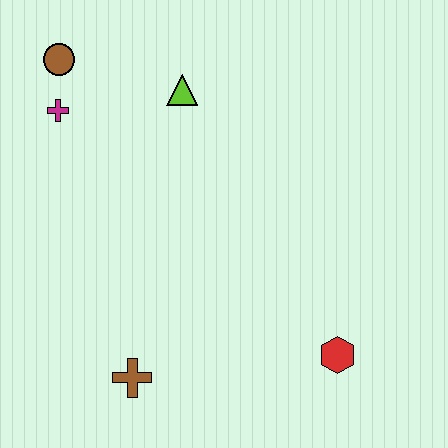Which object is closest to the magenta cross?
The brown circle is closest to the magenta cross.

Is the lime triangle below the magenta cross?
No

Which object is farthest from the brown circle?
The red hexagon is farthest from the brown circle.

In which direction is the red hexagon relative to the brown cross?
The red hexagon is to the right of the brown cross.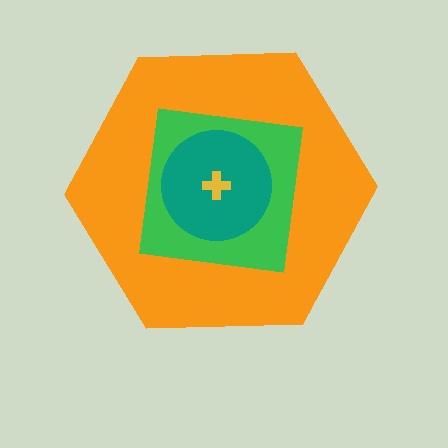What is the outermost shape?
The orange hexagon.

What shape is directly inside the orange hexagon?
The green square.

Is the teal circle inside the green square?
Yes.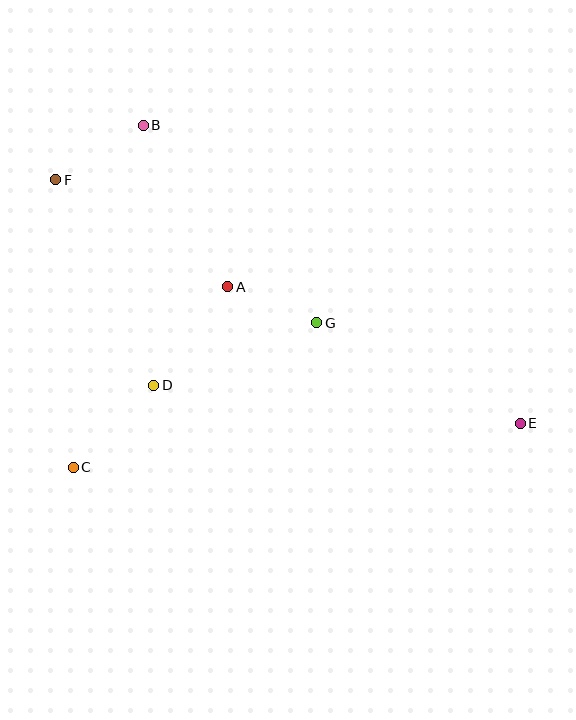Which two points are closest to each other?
Points A and G are closest to each other.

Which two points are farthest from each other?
Points E and F are farthest from each other.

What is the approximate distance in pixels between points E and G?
The distance between E and G is approximately 227 pixels.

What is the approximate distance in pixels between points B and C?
The distance between B and C is approximately 349 pixels.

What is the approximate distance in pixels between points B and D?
The distance between B and D is approximately 260 pixels.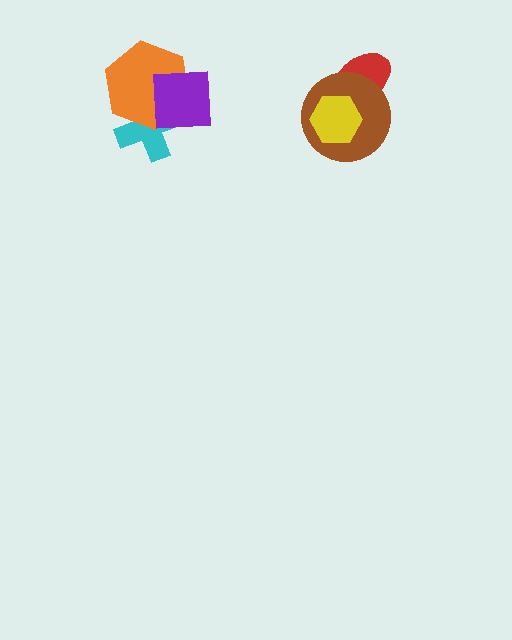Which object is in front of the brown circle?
The yellow hexagon is in front of the brown circle.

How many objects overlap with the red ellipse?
2 objects overlap with the red ellipse.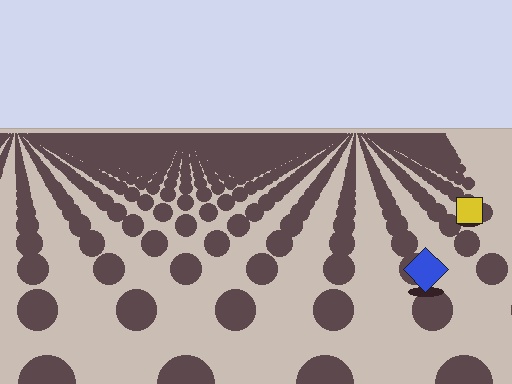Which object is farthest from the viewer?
The yellow square is farthest from the viewer. It appears smaller and the ground texture around it is denser.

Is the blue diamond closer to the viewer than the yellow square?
Yes. The blue diamond is closer — you can tell from the texture gradient: the ground texture is coarser near it.